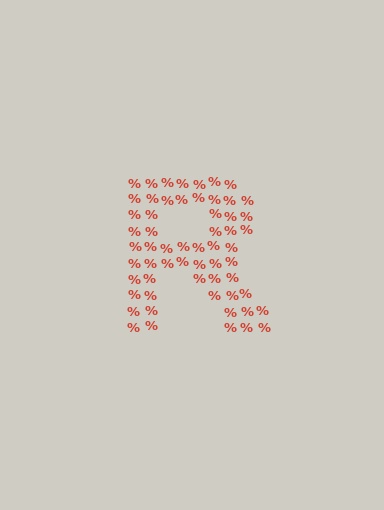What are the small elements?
The small elements are percent signs.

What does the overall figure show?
The overall figure shows the letter R.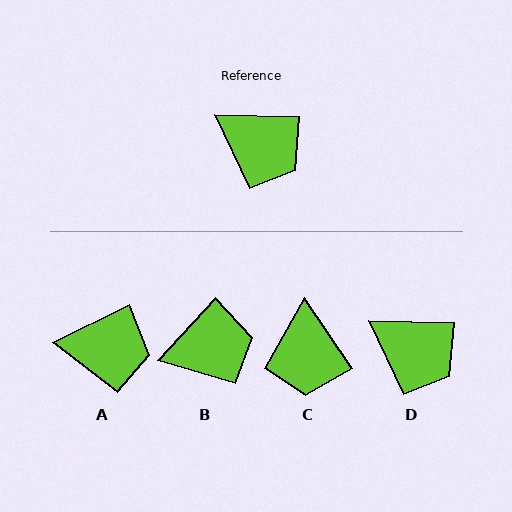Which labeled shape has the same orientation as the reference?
D.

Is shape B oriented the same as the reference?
No, it is off by about 48 degrees.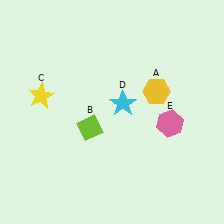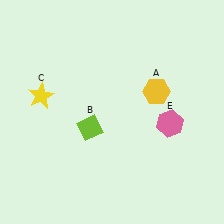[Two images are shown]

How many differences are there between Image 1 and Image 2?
There is 1 difference between the two images.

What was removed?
The cyan star (D) was removed in Image 2.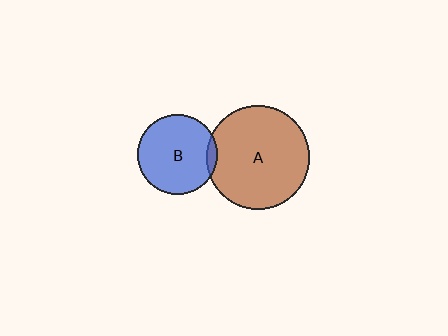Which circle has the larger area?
Circle A (brown).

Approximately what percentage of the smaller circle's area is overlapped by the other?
Approximately 5%.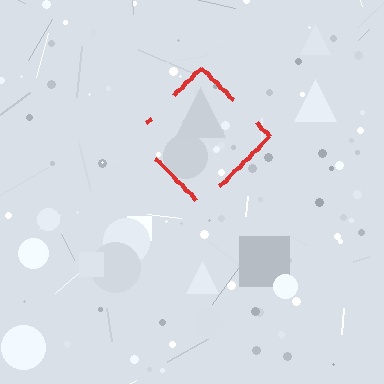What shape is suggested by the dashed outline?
The dashed outline suggests a diamond.